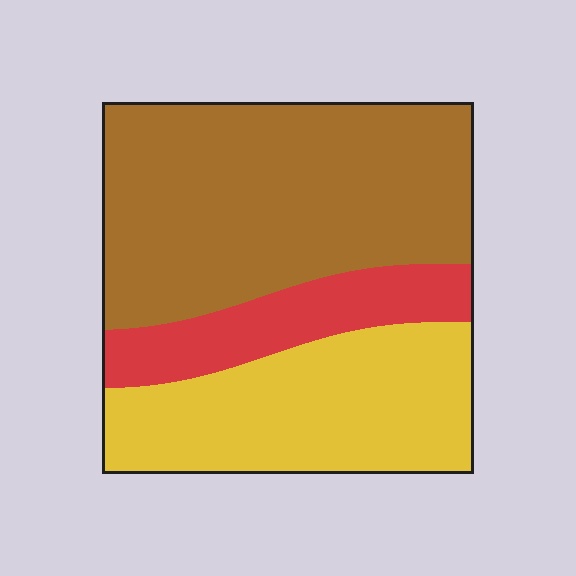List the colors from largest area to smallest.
From largest to smallest: brown, yellow, red.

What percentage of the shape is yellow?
Yellow takes up about one third (1/3) of the shape.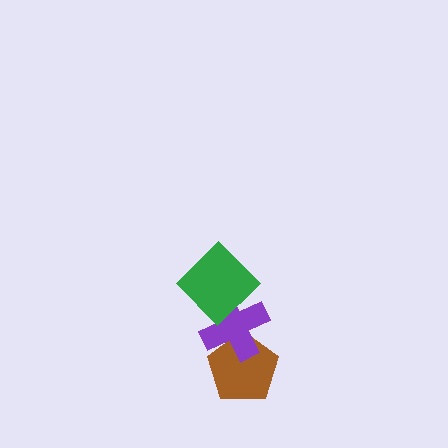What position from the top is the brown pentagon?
The brown pentagon is 3rd from the top.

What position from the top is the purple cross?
The purple cross is 2nd from the top.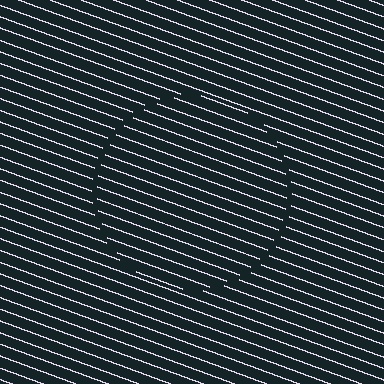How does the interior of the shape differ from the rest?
The interior of the shape contains the same grating, shifted by half a period — the contour is defined by the phase discontinuity where line-ends from the inner and outer gratings abut.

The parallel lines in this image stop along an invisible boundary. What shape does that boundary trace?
An illusory circle. The interior of the shape contains the same grating, shifted by half a period — the contour is defined by the phase discontinuity where line-ends from the inner and outer gratings abut.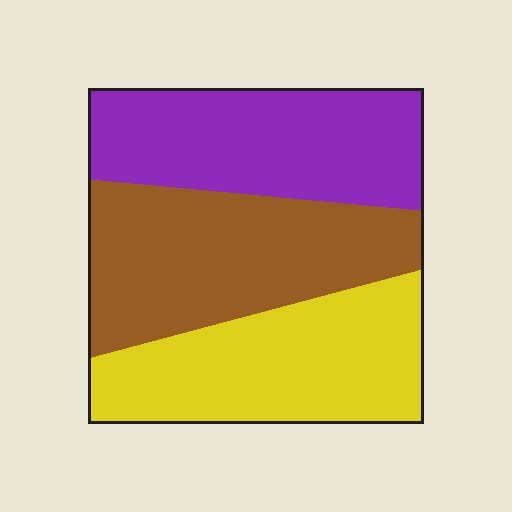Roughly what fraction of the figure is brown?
Brown covers around 35% of the figure.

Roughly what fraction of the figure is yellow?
Yellow takes up about one third (1/3) of the figure.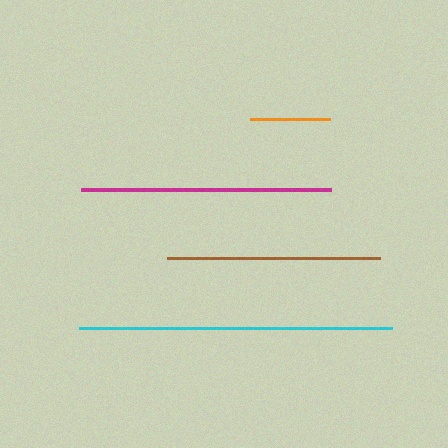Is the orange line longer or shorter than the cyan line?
The cyan line is longer than the orange line.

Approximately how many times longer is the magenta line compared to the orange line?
The magenta line is approximately 3.1 times the length of the orange line.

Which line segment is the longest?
The cyan line is the longest at approximately 313 pixels.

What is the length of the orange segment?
The orange segment is approximately 80 pixels long.